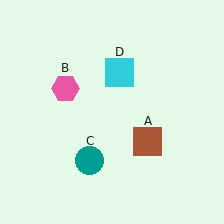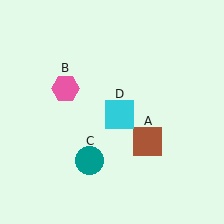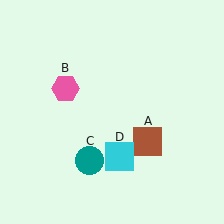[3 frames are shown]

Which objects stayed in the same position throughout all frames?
Brown square (object A) and pink hexagon (object B) and teal circle (object C) remained stationary.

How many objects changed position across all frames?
1 object changed position: cyan square (object D).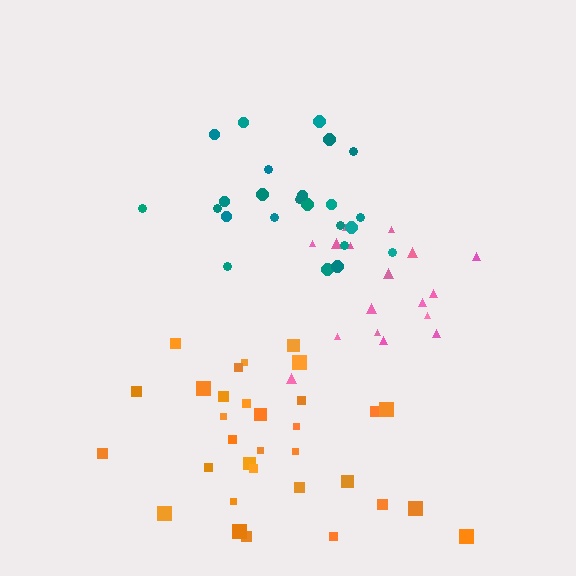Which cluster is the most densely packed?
Pink.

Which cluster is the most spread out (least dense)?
Orange.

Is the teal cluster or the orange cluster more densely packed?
Teal.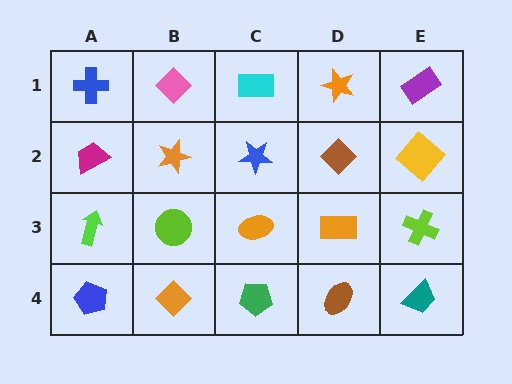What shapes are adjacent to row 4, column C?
An orange ellipse (row 3, column C), an orange diamond (row 4, column B), a brown ellipse (row 4, column D).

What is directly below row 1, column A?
A magenta trapezoid.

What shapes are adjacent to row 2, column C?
A cyan rectangle (row 1, column C), an orange ellipse (row 3, column C), an orange star (row 2, column B), a brown diamond (row 2, column D).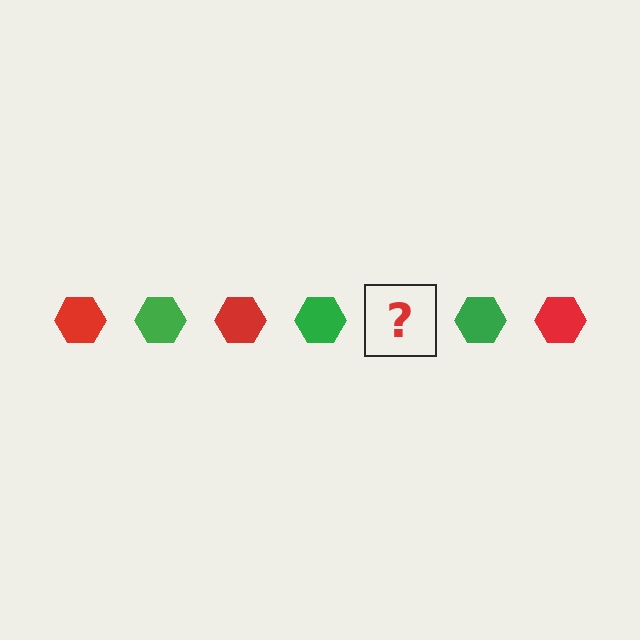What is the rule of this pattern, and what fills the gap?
The rule is that the pattern cycles through red, green hexagons. The gap should be filled with a red hexagon.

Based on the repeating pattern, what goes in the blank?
The blank should be a red hexagon.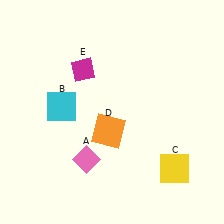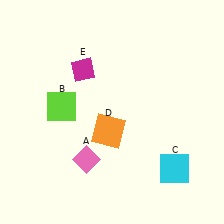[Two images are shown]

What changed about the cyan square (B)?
In Image 1, B is cyan. In Image 2, it changed to lime.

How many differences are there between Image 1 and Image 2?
There are 2 differences between the two images.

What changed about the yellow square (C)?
In Image 1, C is yellow. In Image 2, it changed to cyan.